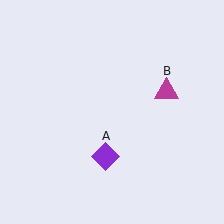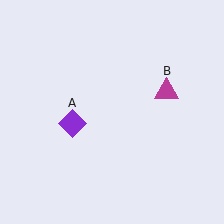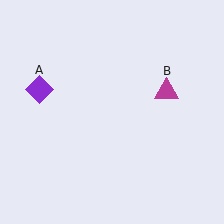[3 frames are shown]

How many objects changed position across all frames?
1 object changed position: purple diamond (object A).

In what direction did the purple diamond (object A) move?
The purple diamond (object A) moved up and to the left.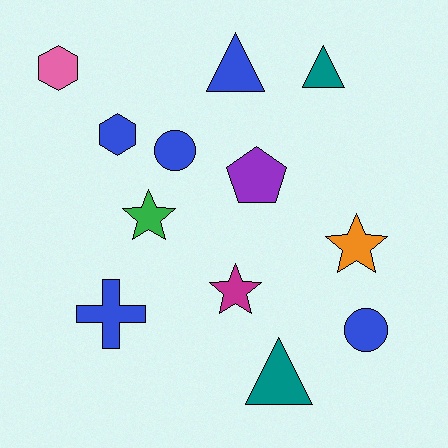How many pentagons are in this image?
There is 1 pentagon.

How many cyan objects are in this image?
There are no cyan objects.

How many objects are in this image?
There are 12 objects.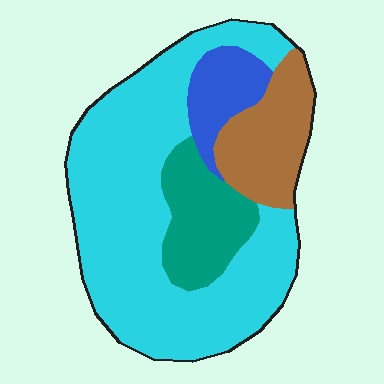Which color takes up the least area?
Blue, at roughly 10%.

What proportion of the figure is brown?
Brown covers 15% of the figure.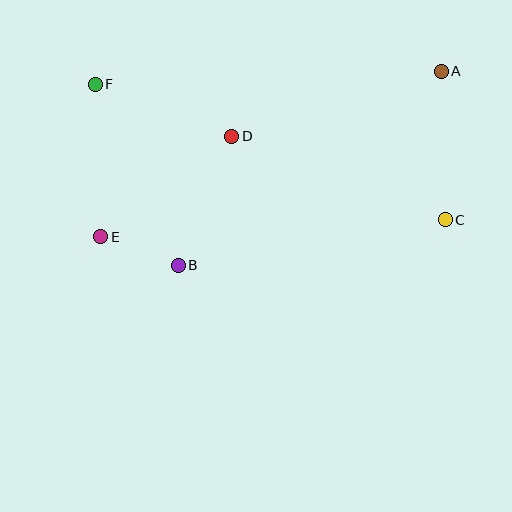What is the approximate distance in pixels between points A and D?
The distance between A and D is approximately 219 pixels.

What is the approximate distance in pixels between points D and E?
The distance between D and E is approximately 165 pixels.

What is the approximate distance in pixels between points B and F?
The distance between B and F is approximately 199 pixels.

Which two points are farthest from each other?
Points A and E are farthest from each other.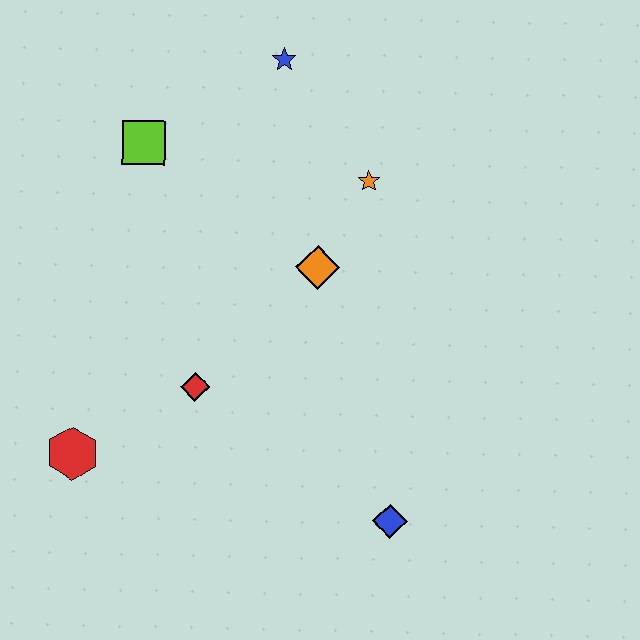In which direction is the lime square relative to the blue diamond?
The lime square is above the blue diamond.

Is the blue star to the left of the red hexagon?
No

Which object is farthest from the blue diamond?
The blue star is farthest from the blue diamond.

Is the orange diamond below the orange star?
Yes